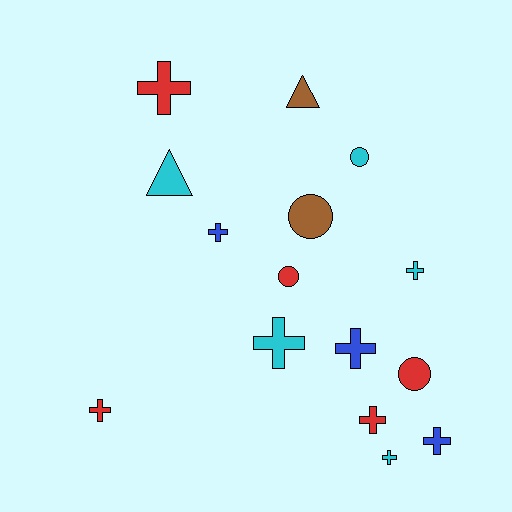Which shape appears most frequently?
Cross, with 9 objects.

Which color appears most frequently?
Red, with 5 objects.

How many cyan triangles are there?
There is 1 cyan triangle.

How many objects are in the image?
There are 15 objects.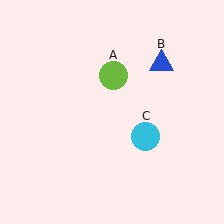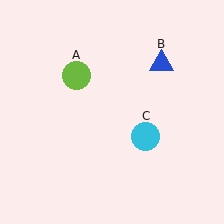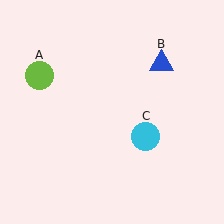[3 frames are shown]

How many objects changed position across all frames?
1 object changed position: lime circle (object A).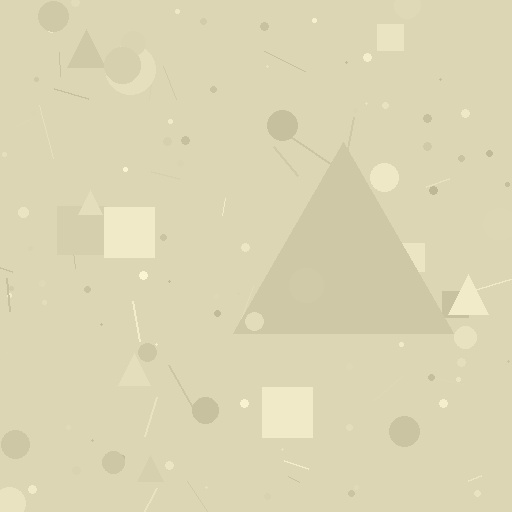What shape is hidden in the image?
A triangle is hidden in the image.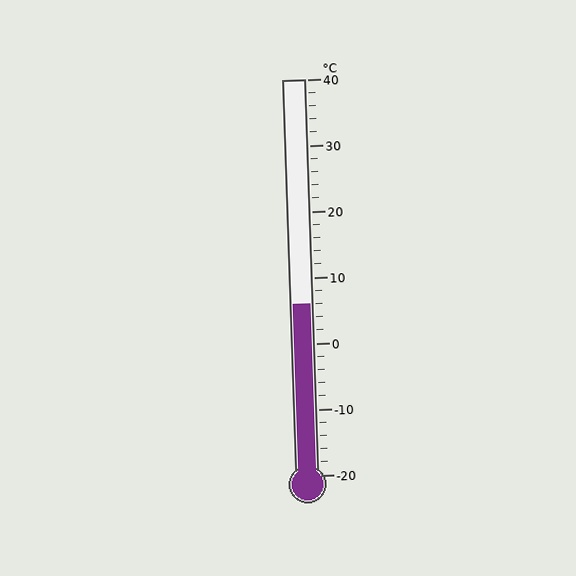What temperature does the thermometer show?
The thermometer shows approximately 6°C.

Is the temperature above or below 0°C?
The temperature is above 0°C.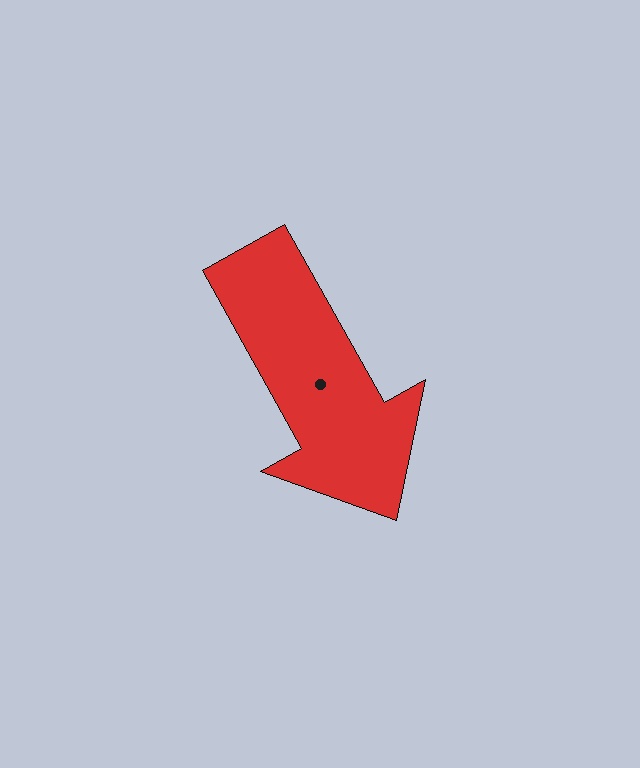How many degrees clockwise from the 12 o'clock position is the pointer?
Approximately 151 degrees.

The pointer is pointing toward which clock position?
Roughly 5 o'clock.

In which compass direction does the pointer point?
Southeast.